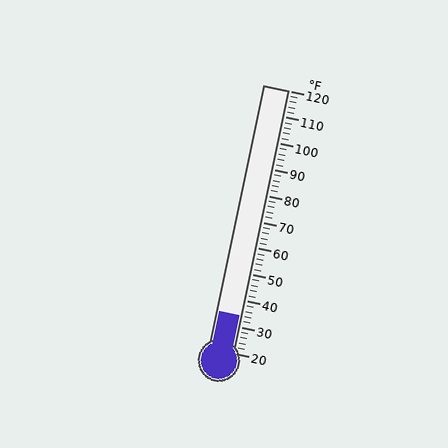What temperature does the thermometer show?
The thermometer shows approximately 34°F.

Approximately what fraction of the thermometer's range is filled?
The thermometer is filled to approximately 15% of its range.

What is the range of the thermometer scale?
The thermometer scale ranges from 20°F to 120°F.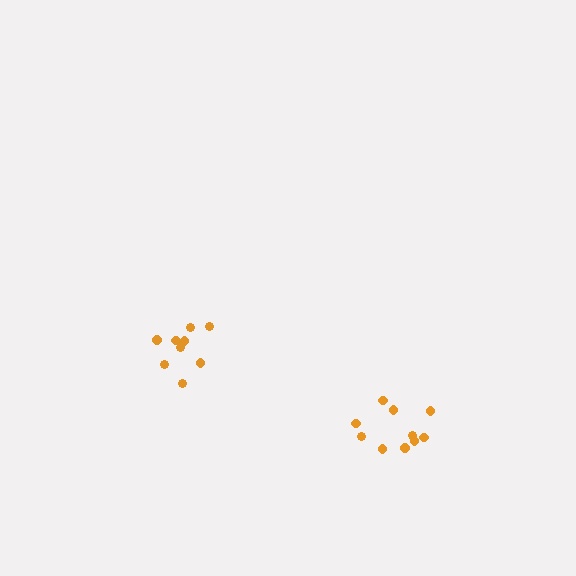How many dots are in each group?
Group 1: 10 dots, Group 2: 9 dots (19 total).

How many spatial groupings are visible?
There are 2 spatial groupings.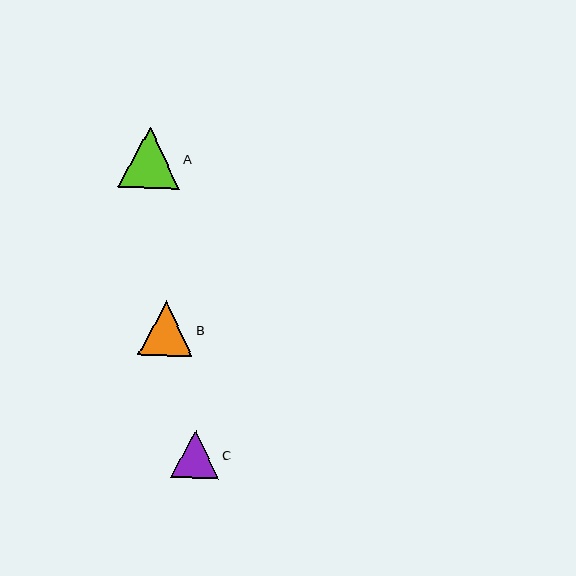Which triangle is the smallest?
Triangle C is the smallest with a size of approximately 48 pixels.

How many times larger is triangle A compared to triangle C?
Triangle A is approximately 1.3 times the size of triangle C.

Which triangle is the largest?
Triangle A is the largest with a size of approximately 62 pixels.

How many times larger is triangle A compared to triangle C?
Triangle A is approximately 1.3 times the size of triangle C.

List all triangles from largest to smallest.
From largest to smallest: A, B, C.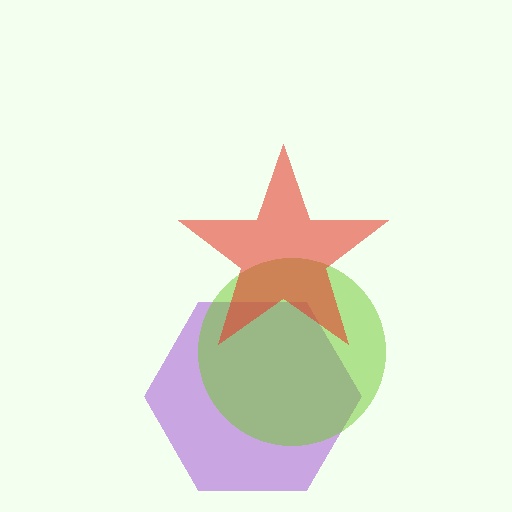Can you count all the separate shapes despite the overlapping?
Yes, there are 3 separate shapes.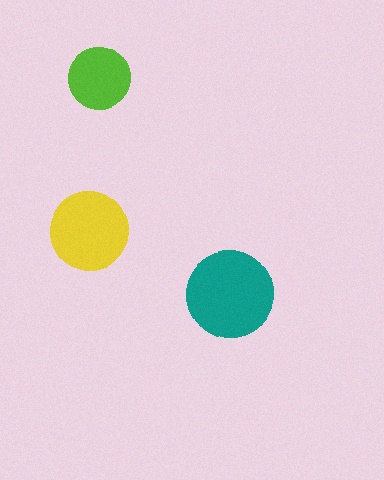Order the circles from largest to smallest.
the teal one, the yellow one, the lime one.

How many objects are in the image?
There are 3 objects in the image.